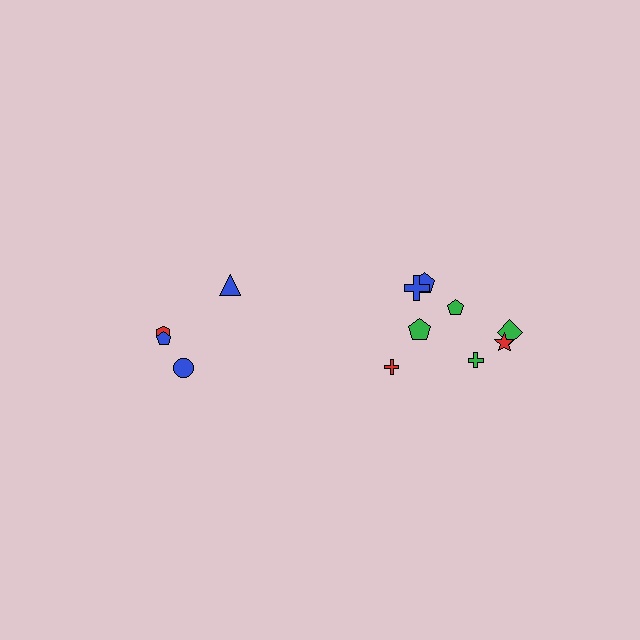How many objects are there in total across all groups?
There are 12 objects.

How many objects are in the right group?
There are 8 objects.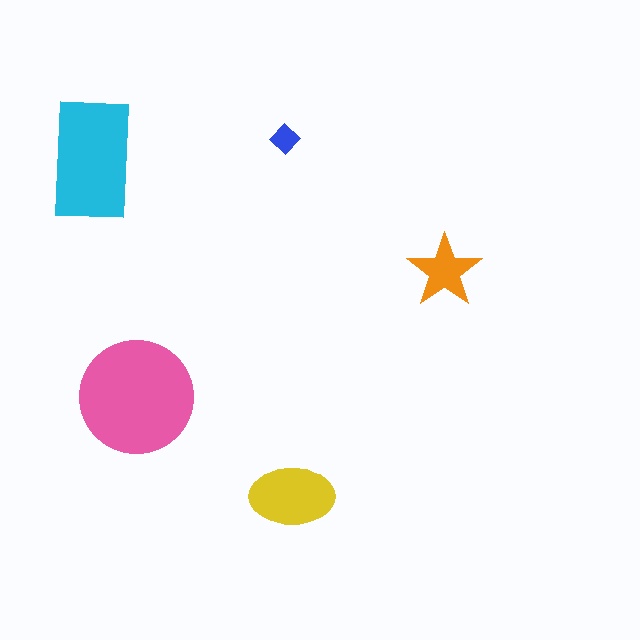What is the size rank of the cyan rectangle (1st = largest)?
2nd.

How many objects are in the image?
There are 5 objects in the image.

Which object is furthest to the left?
The cyan rectangle is leftmost.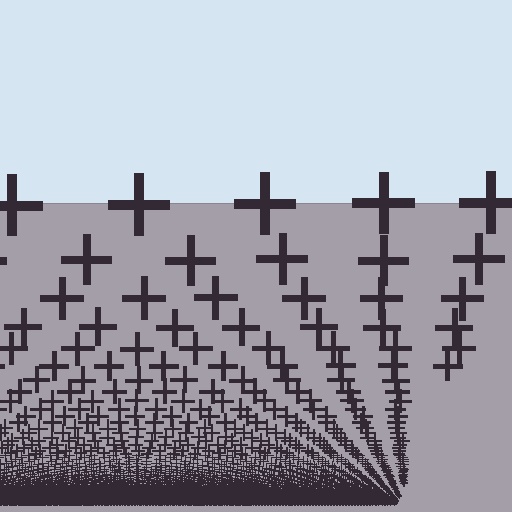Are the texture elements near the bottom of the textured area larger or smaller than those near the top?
Smaller. The gradient is inverted — elements near the bottom are smaller and denser.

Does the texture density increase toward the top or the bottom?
Density increases toward the bottom.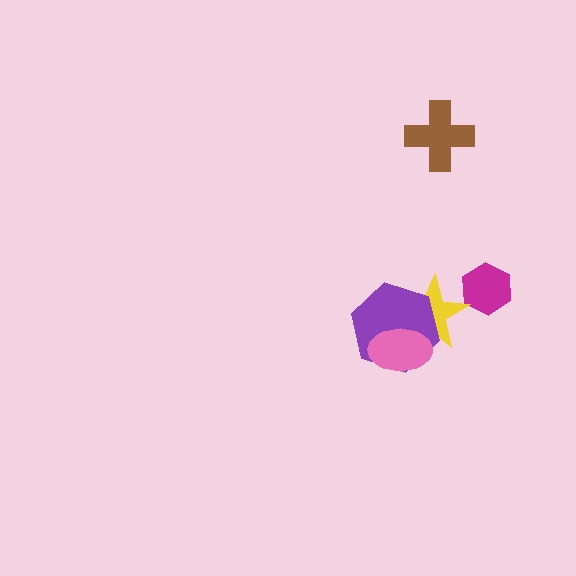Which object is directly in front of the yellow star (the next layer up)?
The purple hexagon is directly in front of the yellow star.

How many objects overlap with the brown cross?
0 objects overlap with the brown cross.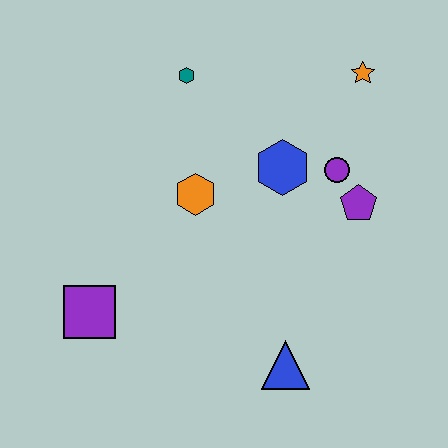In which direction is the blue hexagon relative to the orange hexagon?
The blue hexagon is to the right of the orange hexagon.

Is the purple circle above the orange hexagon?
Yes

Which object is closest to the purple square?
The orange hexagon is closest to the purple square.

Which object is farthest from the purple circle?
The purple square is farthest from the purple circle.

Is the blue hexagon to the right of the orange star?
No